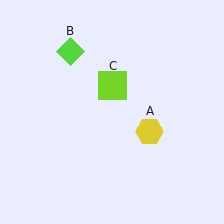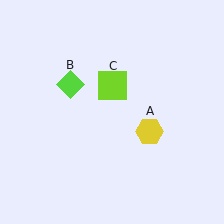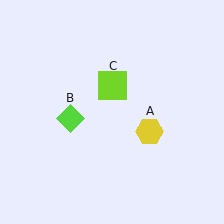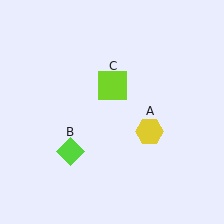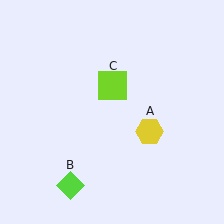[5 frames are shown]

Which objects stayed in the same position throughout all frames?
Yellow hexagon (object A) and lime square (object C) remained stationary.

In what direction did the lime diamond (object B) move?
The lime diamond (object B) moved down.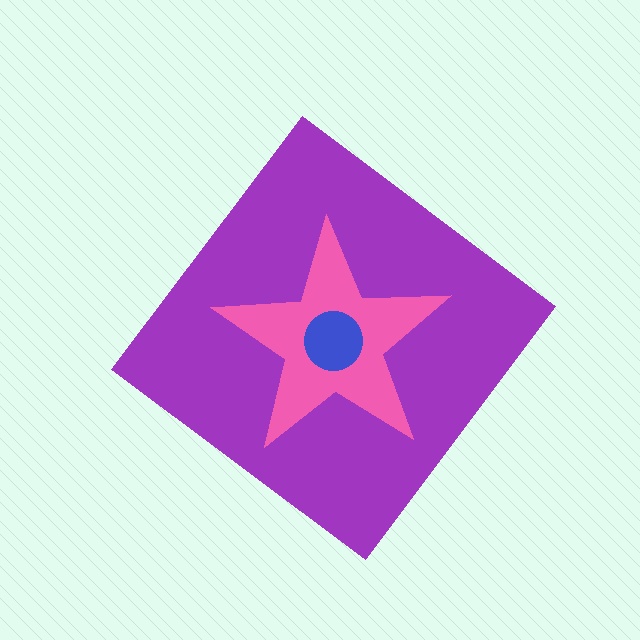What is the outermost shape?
The purple diamond.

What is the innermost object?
The blue circle.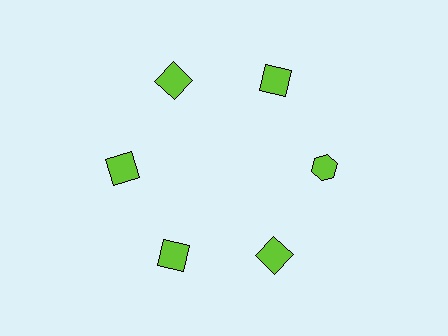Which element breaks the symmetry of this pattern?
The lime hexagon at roughly the 3 o'clock position breaks the symmetry. All other shapes are lime squares.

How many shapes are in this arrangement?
There are 6 shapes arranged in a ring pattern.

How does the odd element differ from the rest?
It has a different shape: hexagon instead of square.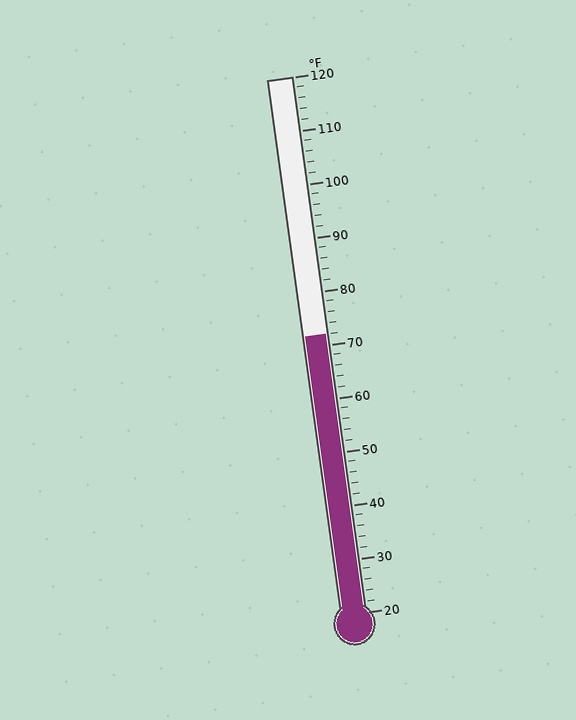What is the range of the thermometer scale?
The thermometer scale ranges from 20°F to 120°F.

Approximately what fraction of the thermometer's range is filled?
The thermometer is filled to approximately 50% of its range.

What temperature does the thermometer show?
The thermometer shows approximately 72°F.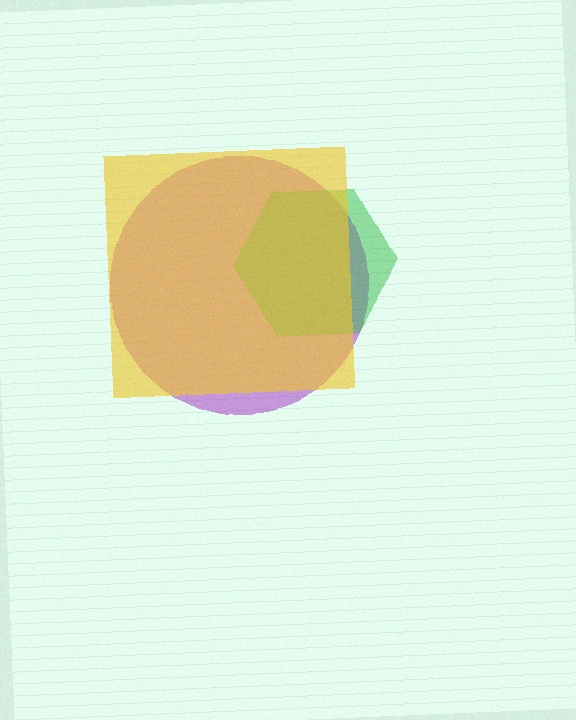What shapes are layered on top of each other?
The layered shapes are: a purple circle, a green hexagon, a yellow square.